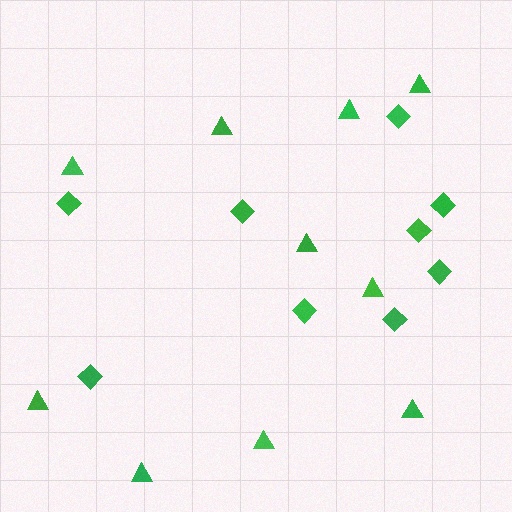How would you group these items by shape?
There are 2 groups: one group of triangles (10) and one group of diamonds (9).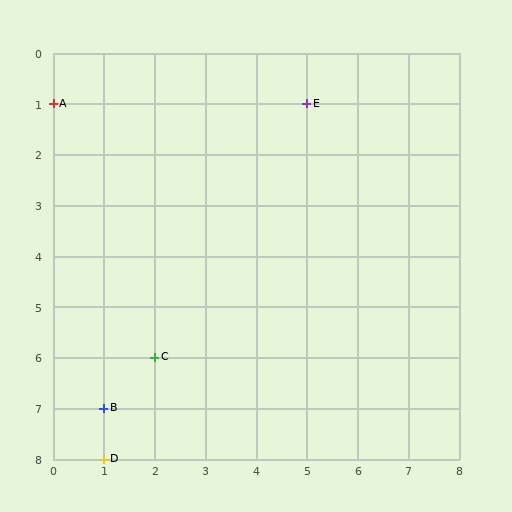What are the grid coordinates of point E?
Point E is at grid coordinates (5, 1).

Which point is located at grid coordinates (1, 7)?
Point B is at (1, 7).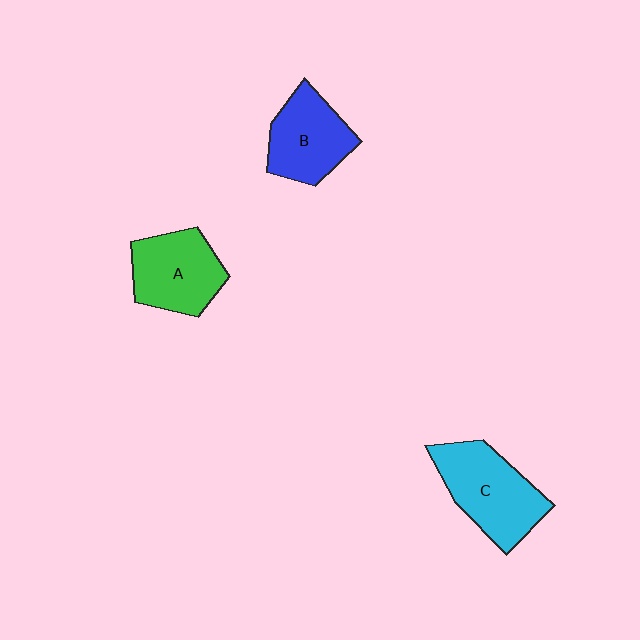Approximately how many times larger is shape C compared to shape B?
Approximately 1.2 times.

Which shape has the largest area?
Shape C (cyan).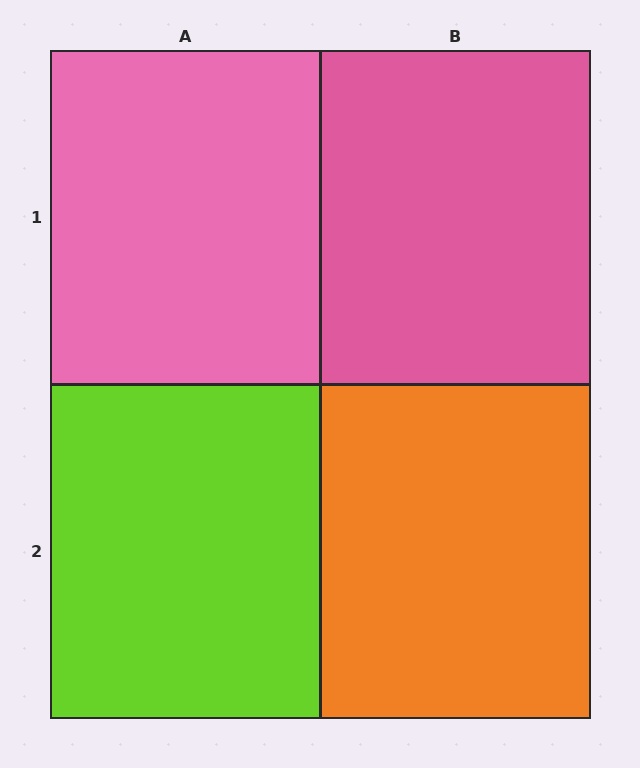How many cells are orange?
1 cell is orange.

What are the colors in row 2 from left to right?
Lime, orange.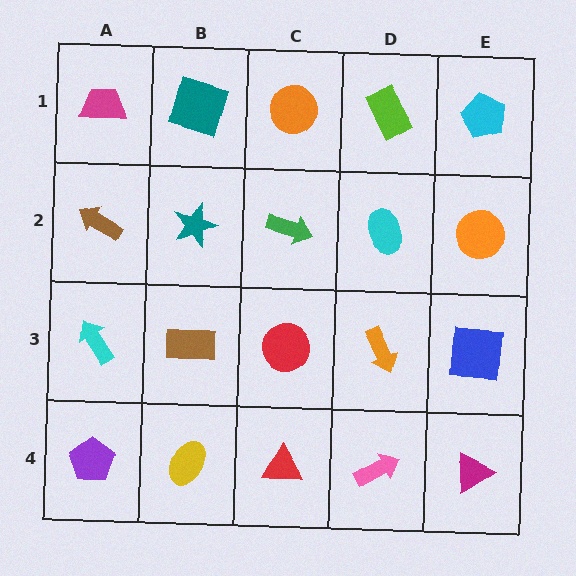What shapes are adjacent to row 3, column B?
A teal star (row 2, column B), a yellow ellipse (row 4, column B), a cyan arrow (row 3, column A), a red circle (row 3, column C).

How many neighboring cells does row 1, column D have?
3.